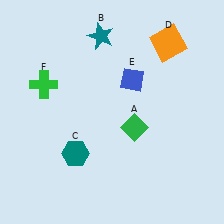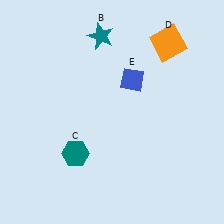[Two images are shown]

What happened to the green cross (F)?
The green cross (F) was removed in Image 2. It was in the top-left area of Image 1.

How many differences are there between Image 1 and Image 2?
There are 2 differences between the two images.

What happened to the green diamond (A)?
The green diamond (A) was removed in Image 2. It was in the bottom-right area of Image 1.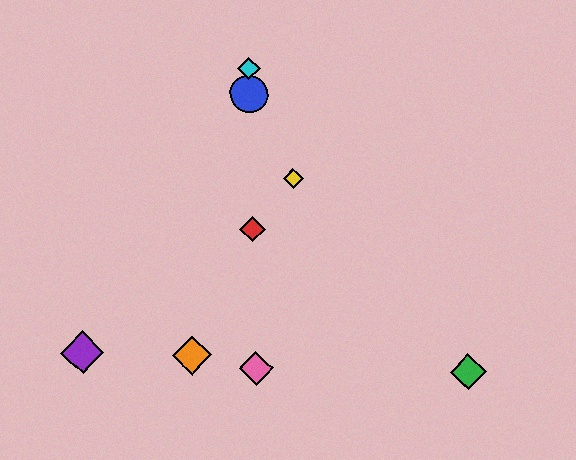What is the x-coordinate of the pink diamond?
The pink diamond is at x≈256.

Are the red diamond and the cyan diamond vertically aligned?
Yes, both are at x≈253.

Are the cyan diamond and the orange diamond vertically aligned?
No, the cyan diamond is at x≈249 and the orange diamond is at x≈192.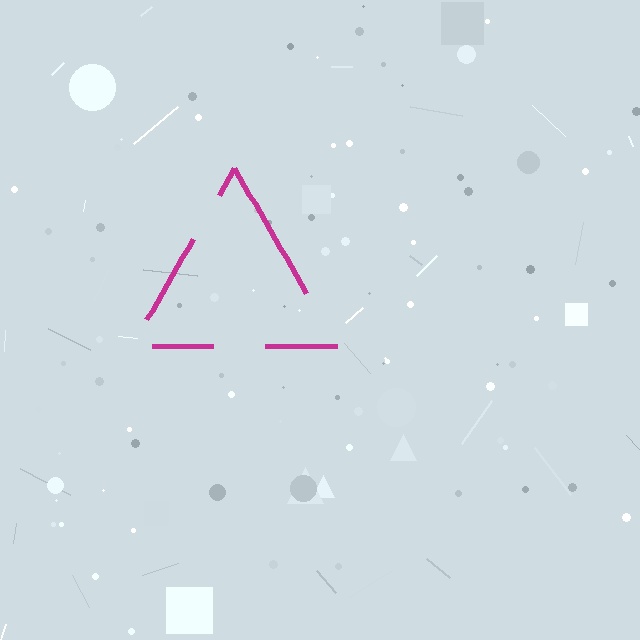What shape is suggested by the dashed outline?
The dashed outline suggests a triangle.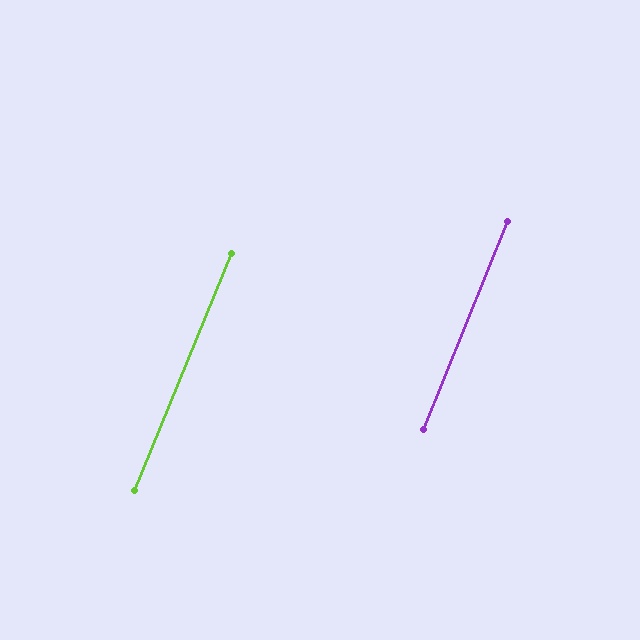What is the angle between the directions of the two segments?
Approximately 0 degrees.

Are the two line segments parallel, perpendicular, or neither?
Parallel — their directions differ by only 0.2°.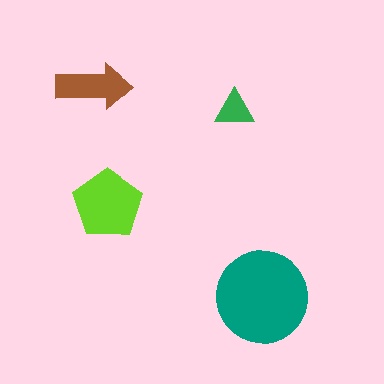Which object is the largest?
The teal circle.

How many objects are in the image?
There are 4 objects in the image.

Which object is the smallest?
The green triangle.